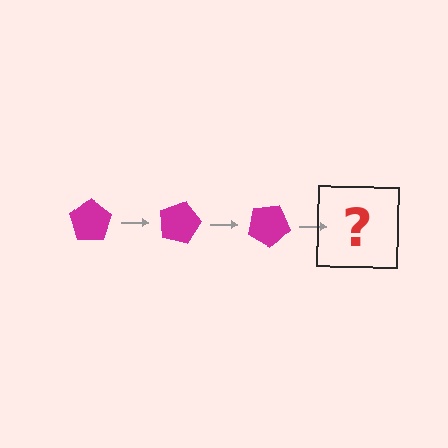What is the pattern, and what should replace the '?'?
The pattern is that the pentagon rotates 15 degrees each step. The '?' should be a magenta pentagon rotated 45 degrees.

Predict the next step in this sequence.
The next step is a magenta pentagon rotated 45 degrees.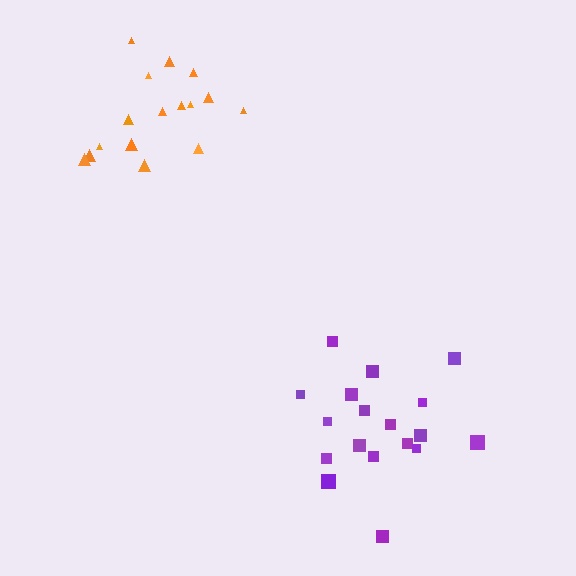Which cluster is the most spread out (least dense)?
Purple.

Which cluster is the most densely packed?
Orange.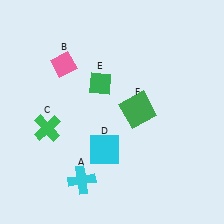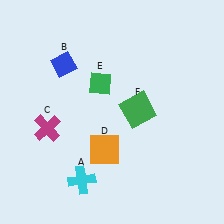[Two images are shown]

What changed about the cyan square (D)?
In Image 1, D is cyan. In Image 2, it changed to orange.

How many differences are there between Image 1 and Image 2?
There are 3 differences between the two images.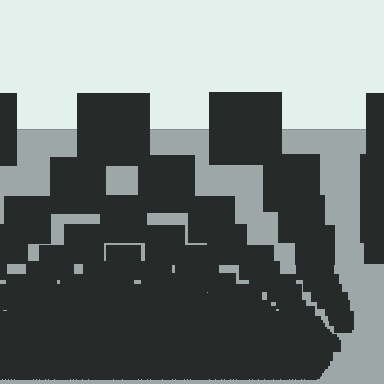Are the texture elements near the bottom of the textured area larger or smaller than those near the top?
Smaller. The gradient is inverted — elements near the bottom are smaller and denser.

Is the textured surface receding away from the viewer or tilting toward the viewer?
The surface appears to tilt toward the viewer. Texture elements get larger and sparser toward the top.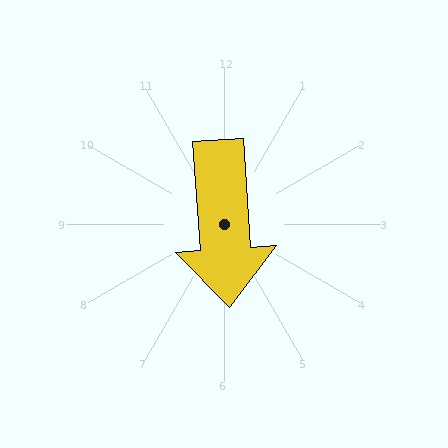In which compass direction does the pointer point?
South.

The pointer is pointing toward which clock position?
Roughly 6 o'clock.